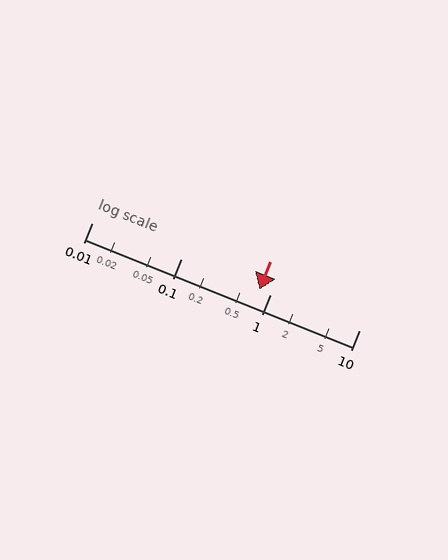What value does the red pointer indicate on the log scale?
The pointer indicates approximately 0.75.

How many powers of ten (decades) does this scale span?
The scale spans 3 decades, from 0.01 to 10.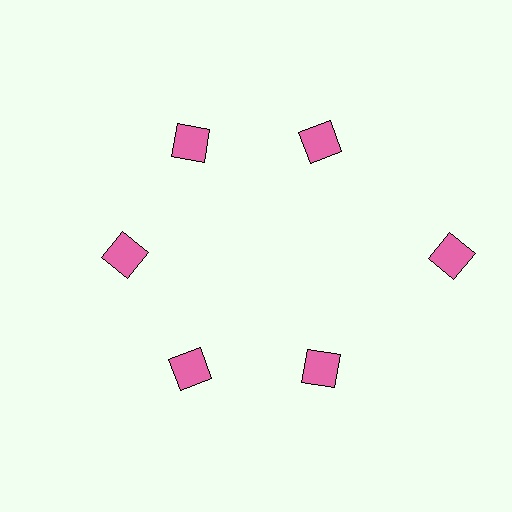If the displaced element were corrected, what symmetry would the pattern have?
It would have 6-fold rotational symmetry — the pattern would map onto itself every 60 degrees.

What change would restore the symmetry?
The symmetry would be restored by moving it inward, back onto the ring so that all 6 diamonds sit at equal angles and equal distance from the center.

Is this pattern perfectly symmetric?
No. The 6 pink diamonds are arranged in a ring, but one element near the 3 o'clock position is pushed outward from the center, breaking the 6-fold rotational symmetry.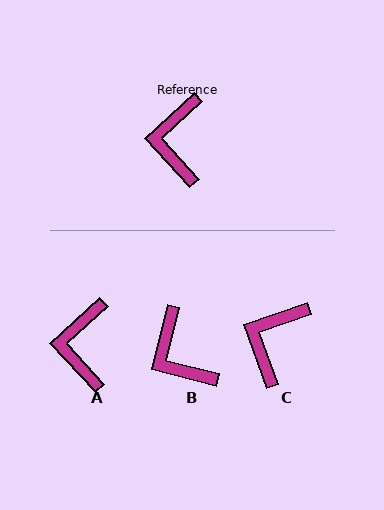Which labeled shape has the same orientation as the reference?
A.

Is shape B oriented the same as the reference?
No, it is off by about 34 degrees.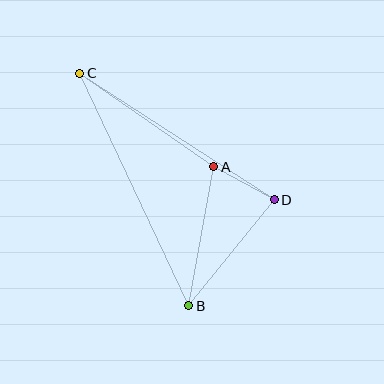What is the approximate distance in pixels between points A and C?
The distance between A and C is approximately 163 pixels.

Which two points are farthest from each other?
Points B and C are farthest from each other.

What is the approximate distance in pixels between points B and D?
The distance between B and D is approximately 136 pixels.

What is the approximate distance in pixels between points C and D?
The distance between C and D is approximately 232 pixels.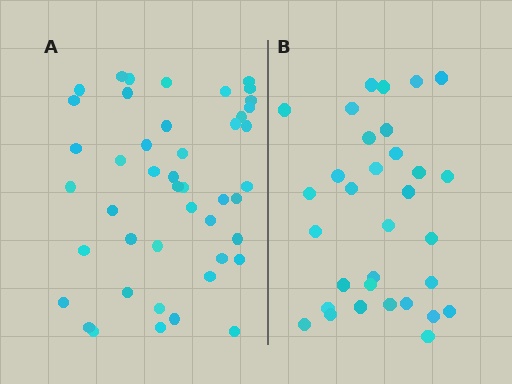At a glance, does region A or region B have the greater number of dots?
Region A (the left region) has more dots.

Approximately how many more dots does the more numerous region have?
Region A has approximately 15 more dots than region B.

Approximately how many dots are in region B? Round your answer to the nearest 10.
About 30 dots. (The exact count is 32, which rounds to 30.)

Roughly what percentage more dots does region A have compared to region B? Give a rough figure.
About 40% more.